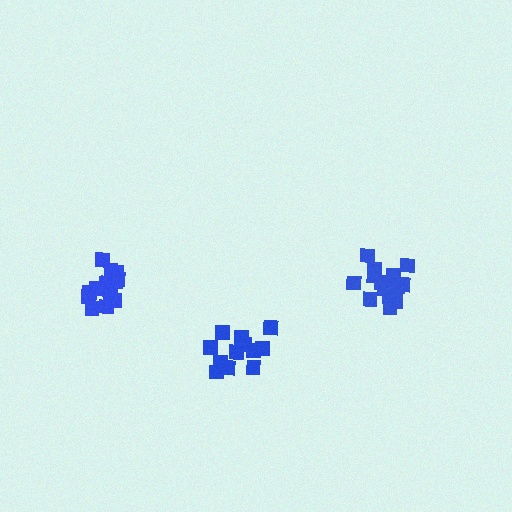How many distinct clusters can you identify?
There are 3 distinct clusters.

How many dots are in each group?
Group 1: 16 dots, Group 2: 12 dots, Group 3: 14 dots (42 total).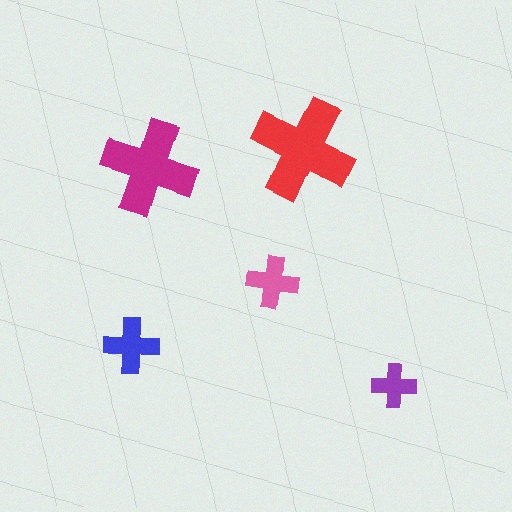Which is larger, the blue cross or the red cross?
The red one.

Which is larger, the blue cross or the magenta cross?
The magenta one.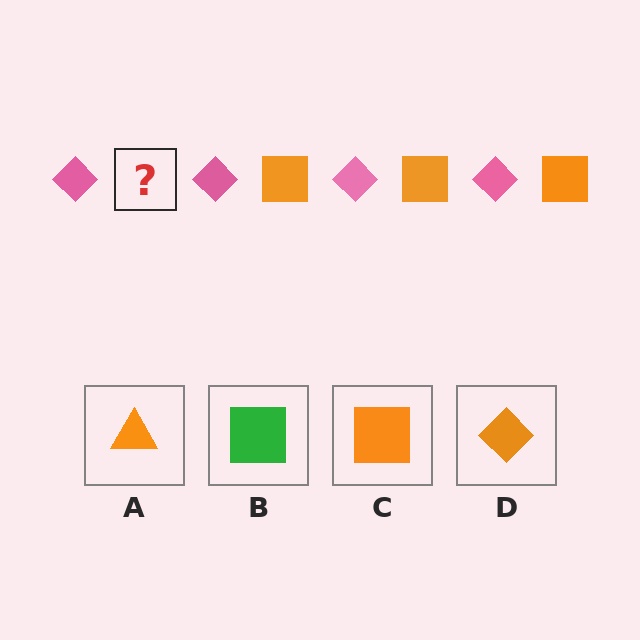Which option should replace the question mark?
Option C.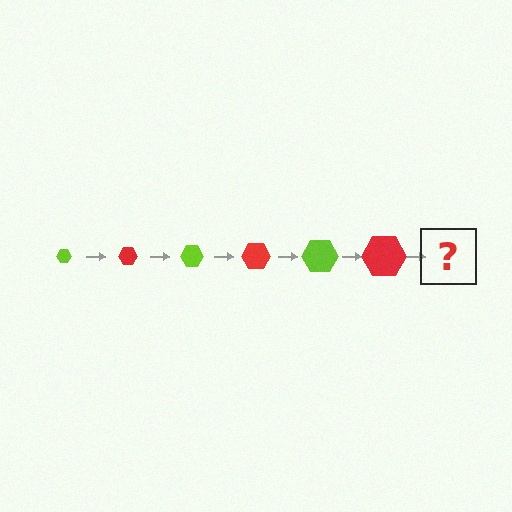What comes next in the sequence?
The next element should be a lime hexagon, larger than the previous one.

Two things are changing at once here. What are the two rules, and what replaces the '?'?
The two rules are that the hexagon grows larger each step and the color cycles through lime and red. The '?' should be a lime hexagon, larger than the previous one.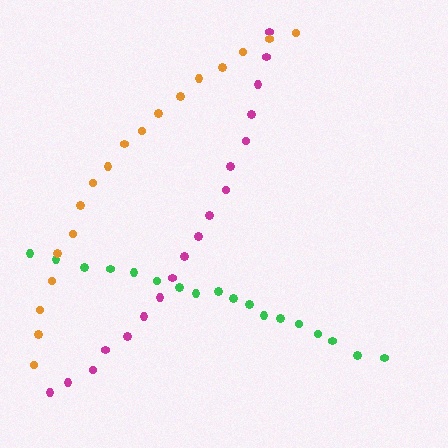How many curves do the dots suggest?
There are 3 distinct paths.